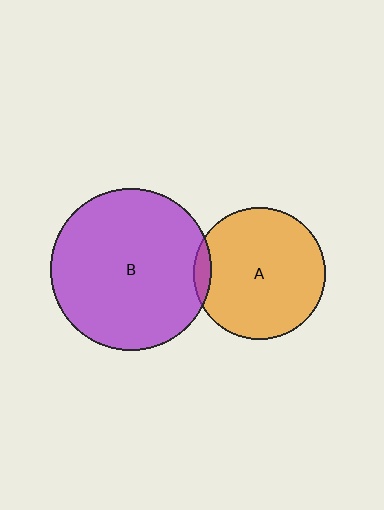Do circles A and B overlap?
Yes.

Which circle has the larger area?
Circle B (purple).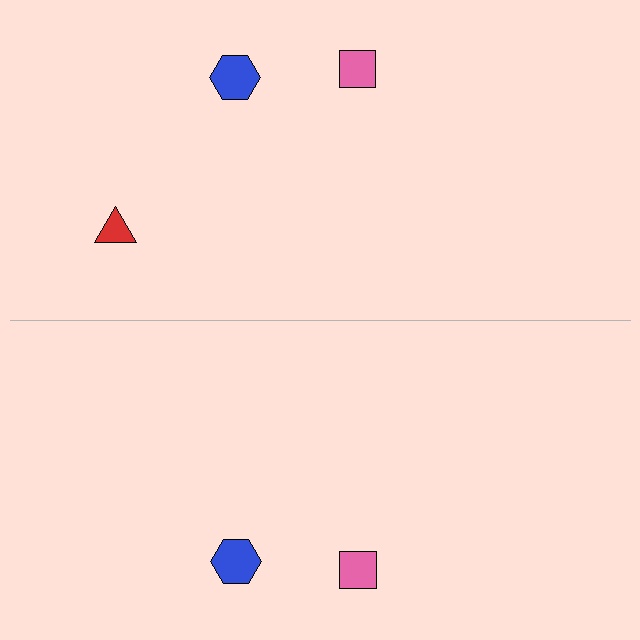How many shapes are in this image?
There are 5 shapes in this image.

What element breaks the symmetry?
A red triangle is missing from the bottom side.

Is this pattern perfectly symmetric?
No, the pattern is not perfectly symmetric. A red triangle is missing from the bottom side.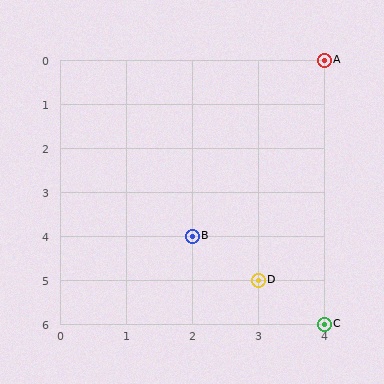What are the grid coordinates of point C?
Point C is at grid coordinates (4, 6).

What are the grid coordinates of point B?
Point B is at grid coordinates (2, 4).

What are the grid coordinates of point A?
Point A is at grid coordinates (4, 0).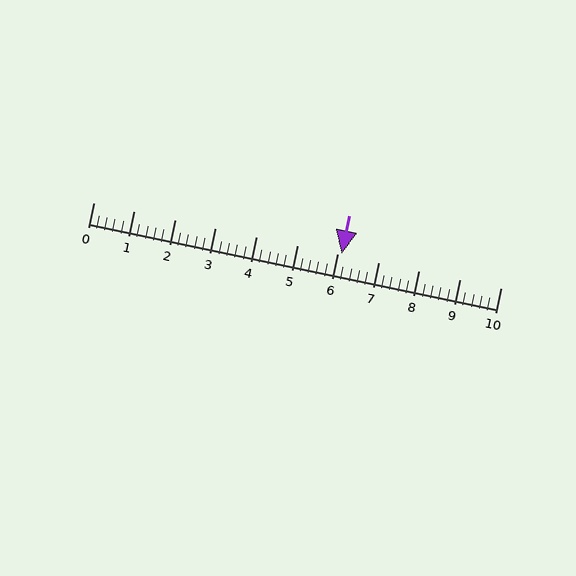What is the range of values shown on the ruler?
The ruler shows values from 0 to 10.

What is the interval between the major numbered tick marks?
The major tick marks are spaced 1 units apart.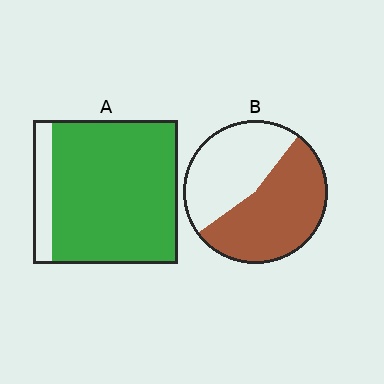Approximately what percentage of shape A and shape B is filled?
A is approximately 85% and B is approximately 55%.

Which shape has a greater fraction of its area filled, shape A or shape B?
Shape A.